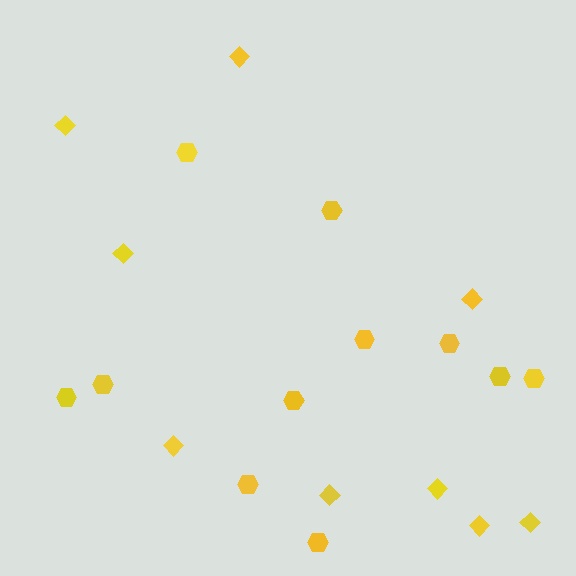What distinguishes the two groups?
There are 2 groups: one group of hexagons (11) and one group of diamonds (9).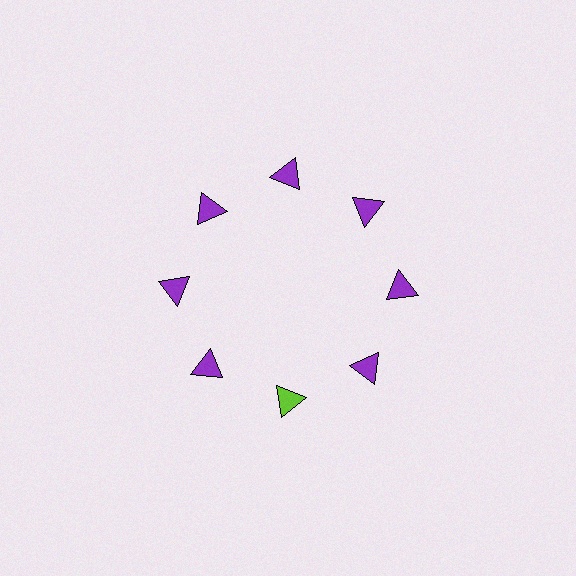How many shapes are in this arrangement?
There are 8 shapes arranged in a ring pattern.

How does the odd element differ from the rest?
It has a different color: lime instead of purple.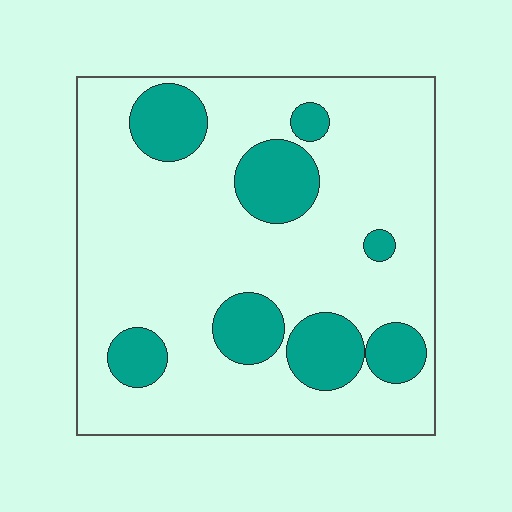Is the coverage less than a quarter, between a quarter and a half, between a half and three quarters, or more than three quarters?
Less than a quarter.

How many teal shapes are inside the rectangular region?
8.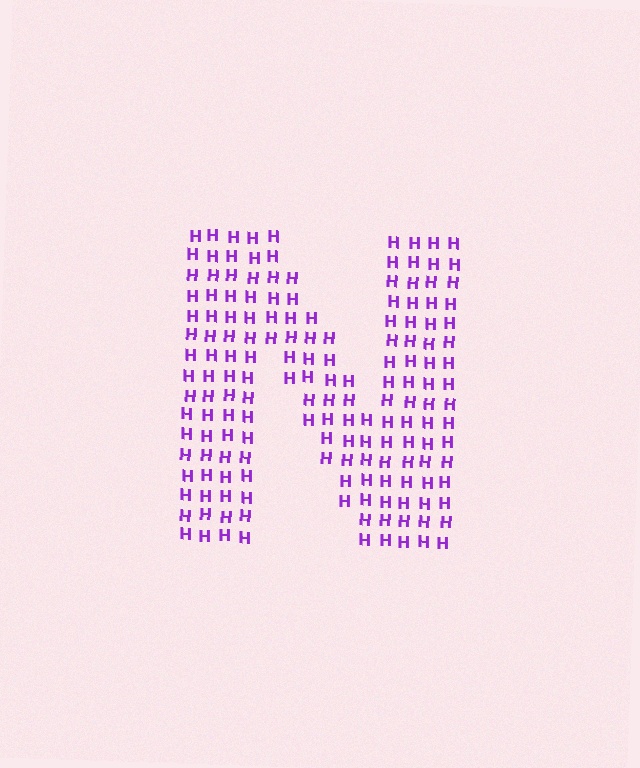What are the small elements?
The small elements are letter H's.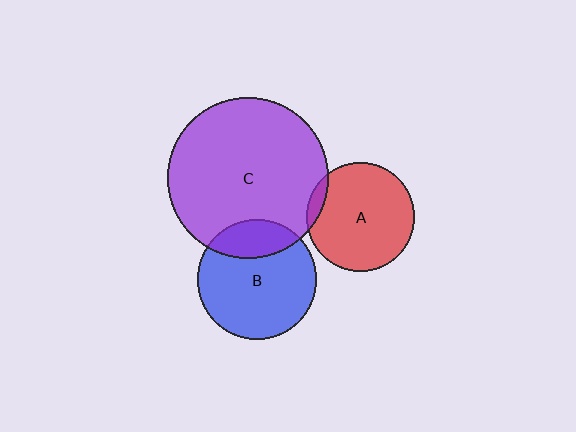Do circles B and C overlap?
Yes.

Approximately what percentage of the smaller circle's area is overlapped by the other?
Approximately 25%.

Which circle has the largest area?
Circle C (purple).